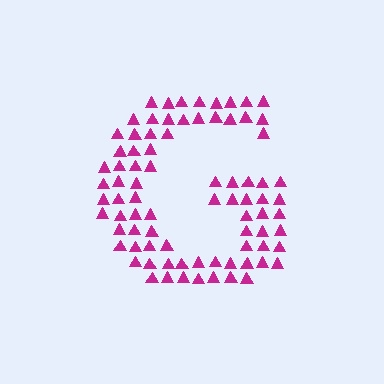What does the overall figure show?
The overall figure shows the letter G.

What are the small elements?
The small elements are triangles.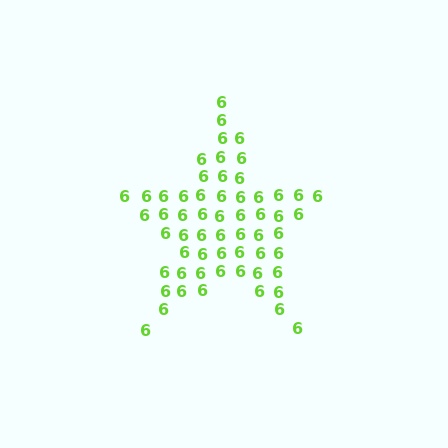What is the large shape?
The large shape is a star.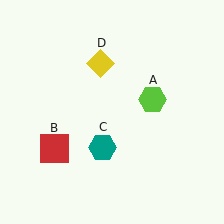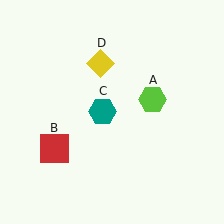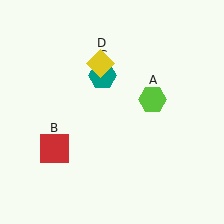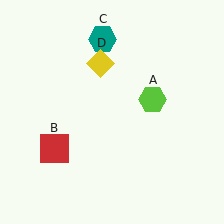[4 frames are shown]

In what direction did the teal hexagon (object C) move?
The teal hexagon (object C) moved up.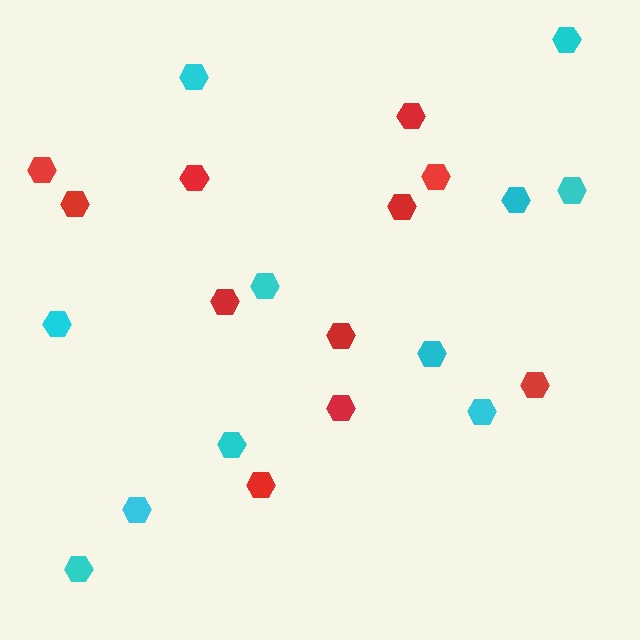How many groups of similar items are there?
There are 2 groups: one group of red hexagons (11) and one group of cyan hexagons (11).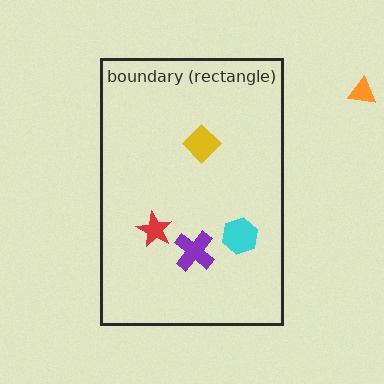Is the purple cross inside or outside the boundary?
Inside.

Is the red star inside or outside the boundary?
Inside.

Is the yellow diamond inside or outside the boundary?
Inside.